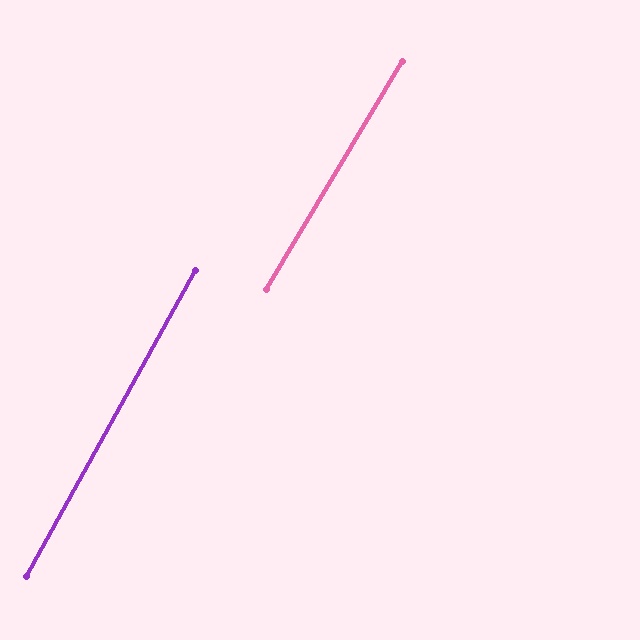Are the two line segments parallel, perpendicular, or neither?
Parallel — their directions differ by only 1.8°.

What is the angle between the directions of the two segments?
Approximately 2 degrees.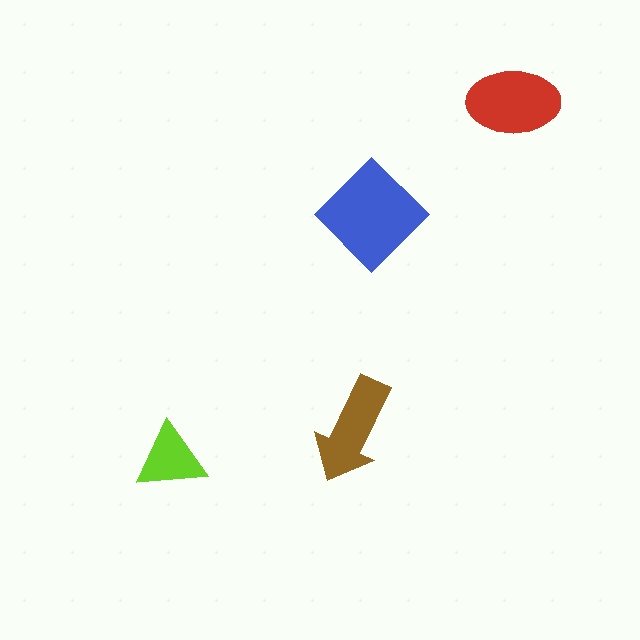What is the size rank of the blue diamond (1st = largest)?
1st.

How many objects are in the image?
There are 4 objects in the image.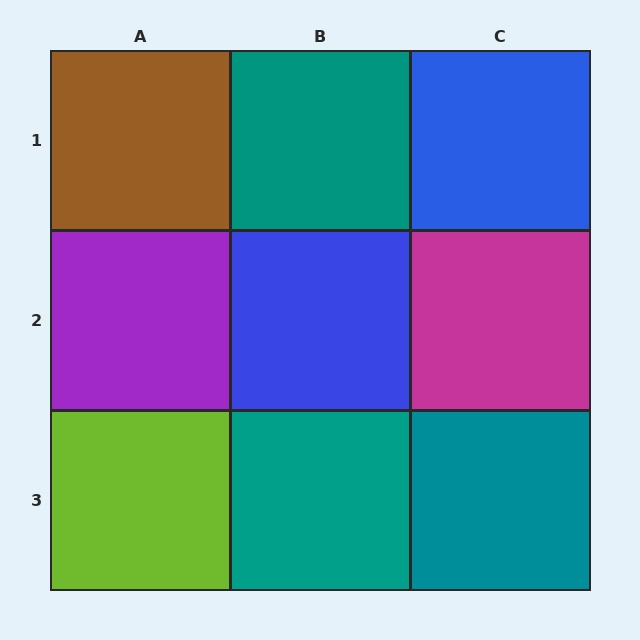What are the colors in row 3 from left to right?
Lime, teal, teal.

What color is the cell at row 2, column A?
Purple.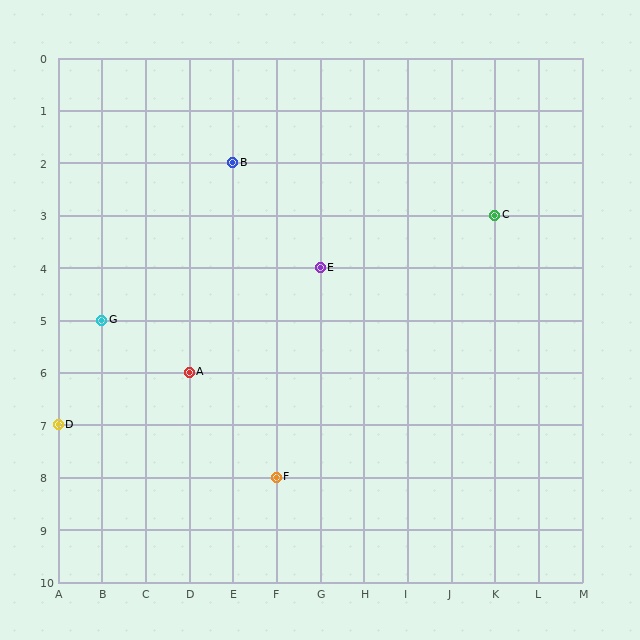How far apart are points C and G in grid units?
Points C and G are 9 columns and 2 rows apart (about 9.2 grid units diagonally).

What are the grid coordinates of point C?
Point C is at grid coordinates (K, 3).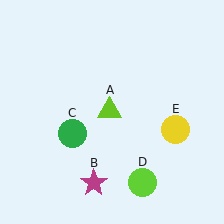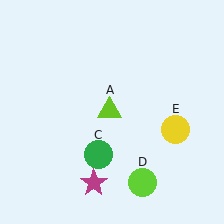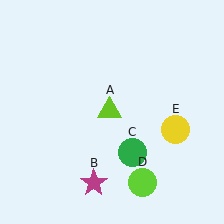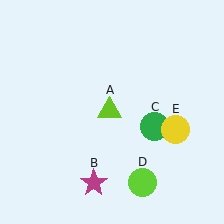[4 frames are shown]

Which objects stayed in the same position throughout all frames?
Lime triangle (object A) and magenta star (object B) and lime circle (object D) and yellow circle (object E) remained stationary.